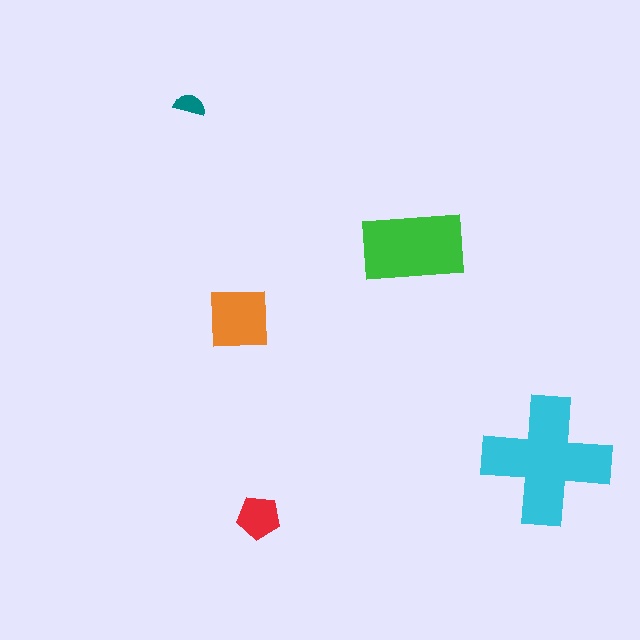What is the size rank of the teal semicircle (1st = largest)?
5th.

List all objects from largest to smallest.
The cyan cross, the green rectangle, the orange square, the red pentagon, the teal semicircle.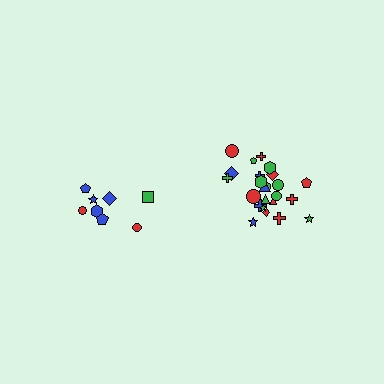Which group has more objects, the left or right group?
The right group.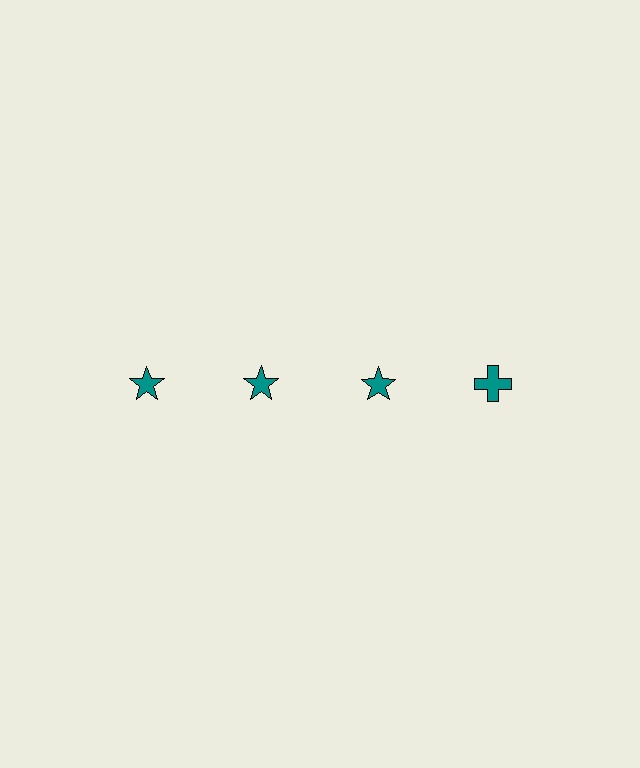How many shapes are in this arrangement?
There are 4 shapes arranged in a grid pattern.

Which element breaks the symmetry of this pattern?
The teal cross in the top row, second from right column breaks the symmetry. All other shapes are teal stars.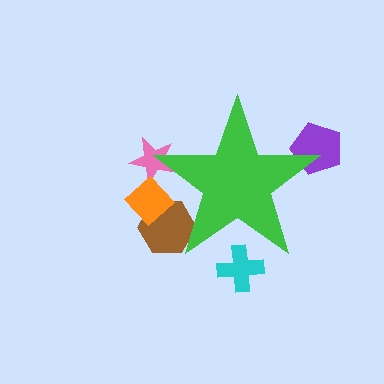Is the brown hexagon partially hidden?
Yes, the brown hexagon is partially hidden behind the green star.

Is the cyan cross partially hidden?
Yes, the cyan cross is partially hidden behind the green star.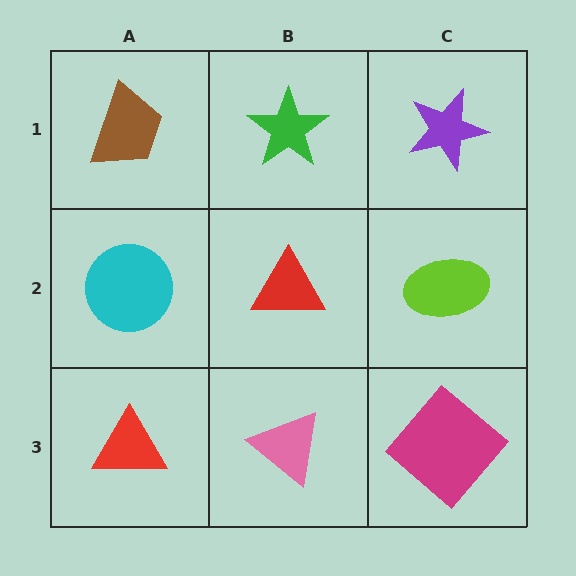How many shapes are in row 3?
3 shapes.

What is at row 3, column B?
A pink triangle.